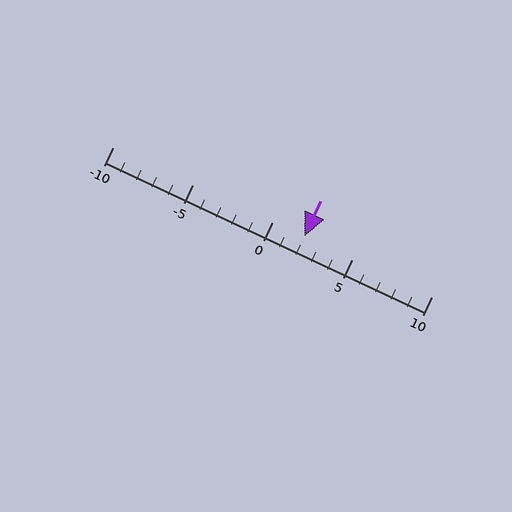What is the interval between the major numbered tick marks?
The major tick marks are spaced 5 units apart.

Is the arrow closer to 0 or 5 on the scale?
The arrow is closer to 0.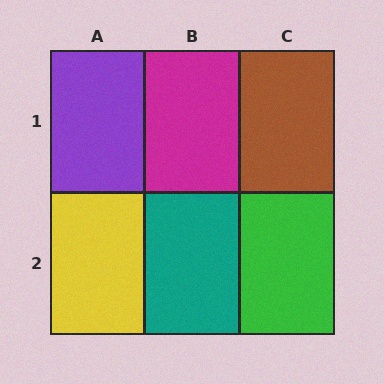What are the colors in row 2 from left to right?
Yellow, teal, green.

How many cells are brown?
1 cell is brown.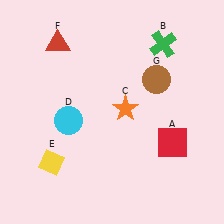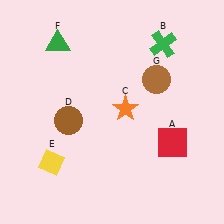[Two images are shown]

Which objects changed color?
D changed from cyan to brown. F changed from red to green.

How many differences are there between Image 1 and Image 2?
There are 2 differences between the two images.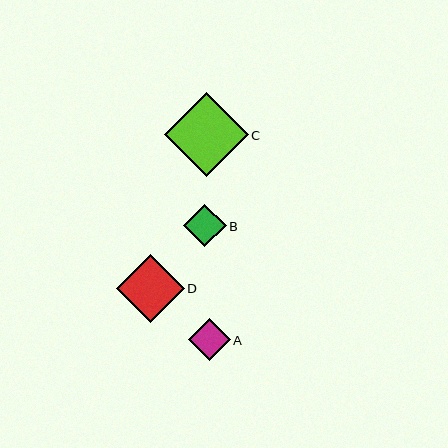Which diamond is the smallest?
Diamond A is the smallest with a size of approximately 42 pixels.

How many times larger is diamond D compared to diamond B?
Diamond D is approximately 1.6 times the size of diamond B.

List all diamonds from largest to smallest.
From largest to smallest: C, D, B, A.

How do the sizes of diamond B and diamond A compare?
Diamond B and diamond A are approximately the same size.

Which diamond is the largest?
Diamond C is the largest with a size of approximately 83 pixels.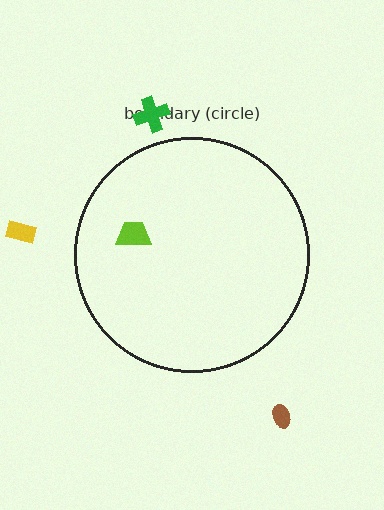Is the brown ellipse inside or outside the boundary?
Outside.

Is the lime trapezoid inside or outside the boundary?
Inside.